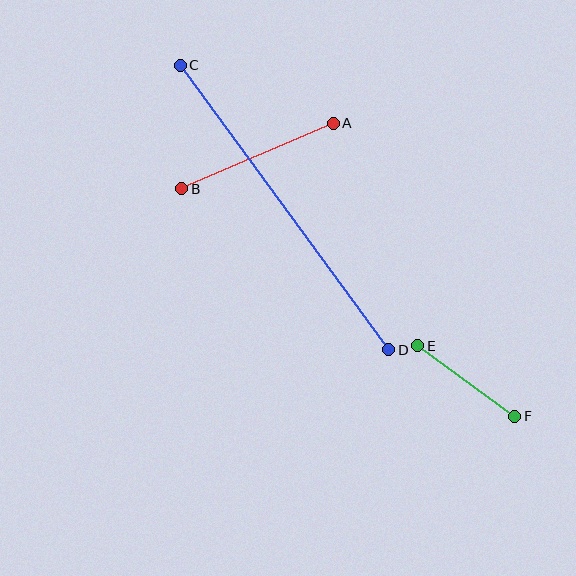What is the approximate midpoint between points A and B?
The midpoint is at approximately (257, 156) pixels.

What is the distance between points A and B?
The distance is approximately 165 pixels.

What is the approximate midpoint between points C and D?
The midpoint is at approximately (284, 207) pixels.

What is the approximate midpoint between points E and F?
The midpoint is at approximately (466, 381) pixels.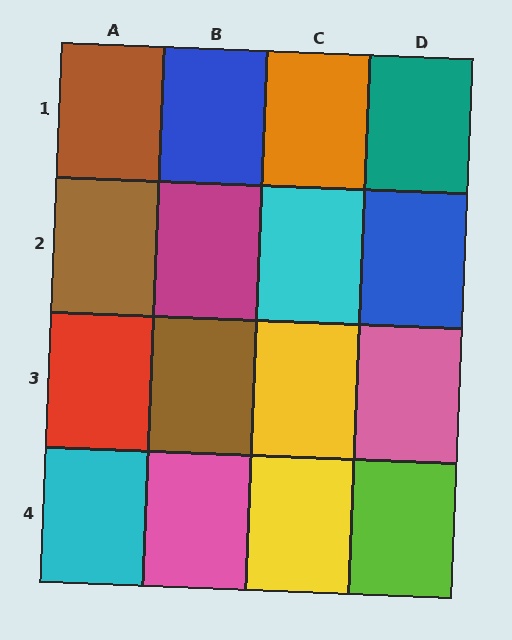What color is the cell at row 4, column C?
Yellow.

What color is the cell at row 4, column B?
Pink.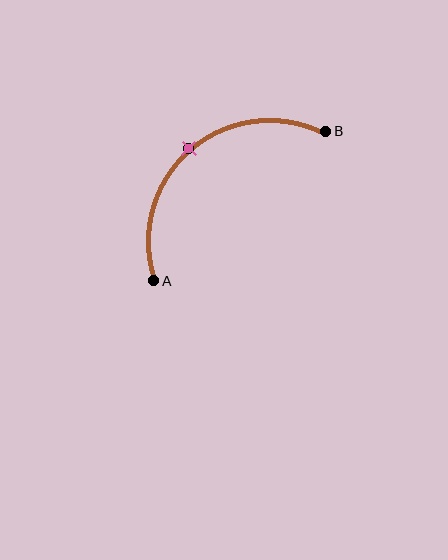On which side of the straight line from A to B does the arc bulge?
The arc bulges above and to the left of the straight line connecting A and B.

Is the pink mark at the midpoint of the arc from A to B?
Yes. The pink mark lies on the arc at equal arc-length from both A and B — it is the arc midpoint.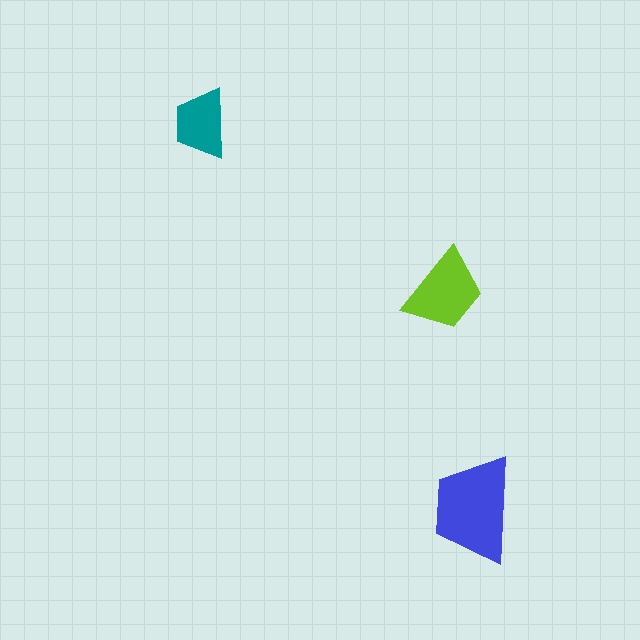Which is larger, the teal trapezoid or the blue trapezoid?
The blue one.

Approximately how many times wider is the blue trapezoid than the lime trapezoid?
About 1.5 times wider.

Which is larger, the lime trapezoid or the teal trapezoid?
The lime one.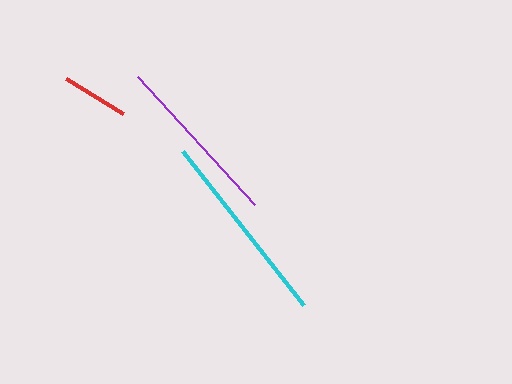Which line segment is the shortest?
The red line is the shortest at approximately 66 pixels.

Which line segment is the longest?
The cyan line is the longest at approximately 196 pixels.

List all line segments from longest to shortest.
From longest to shortest: cyan, purple, red.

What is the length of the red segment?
The red segment is approximately 66 pixels long.